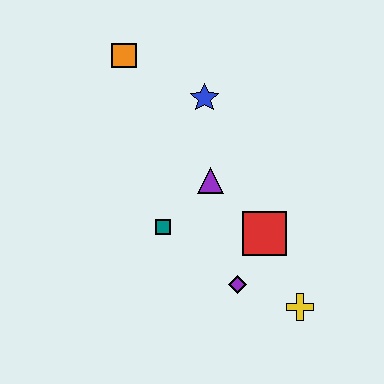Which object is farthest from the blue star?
The yellow cross is farthest from the blue star.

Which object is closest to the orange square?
The blue star is closest to the orange square.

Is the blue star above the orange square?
No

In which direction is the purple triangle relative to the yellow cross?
The purple triangle is above the yellow cross.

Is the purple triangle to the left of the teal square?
No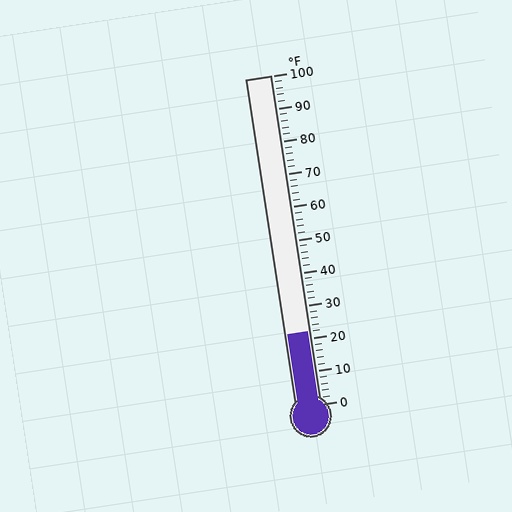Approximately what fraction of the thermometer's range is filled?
The thermometer is filled to approximately 20% of its range.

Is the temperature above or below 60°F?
The temperature is below 60°F.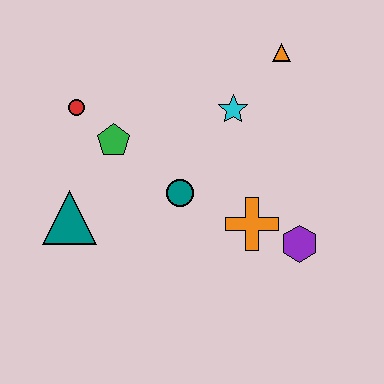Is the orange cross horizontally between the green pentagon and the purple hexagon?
Yes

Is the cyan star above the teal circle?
Yes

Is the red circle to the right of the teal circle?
No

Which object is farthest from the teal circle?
The orange triangle is farthest from the teal circle.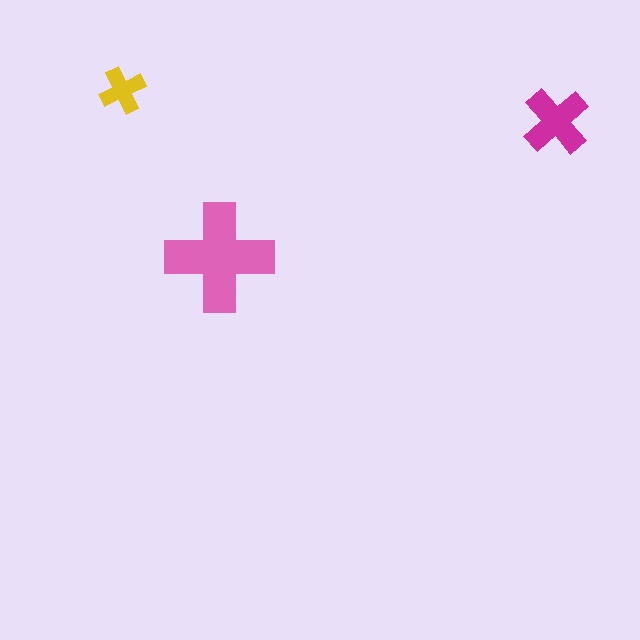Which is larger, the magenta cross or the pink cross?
The pink one.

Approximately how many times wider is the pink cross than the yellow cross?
About 2.5 times wider.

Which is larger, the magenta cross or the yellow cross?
The magenta one.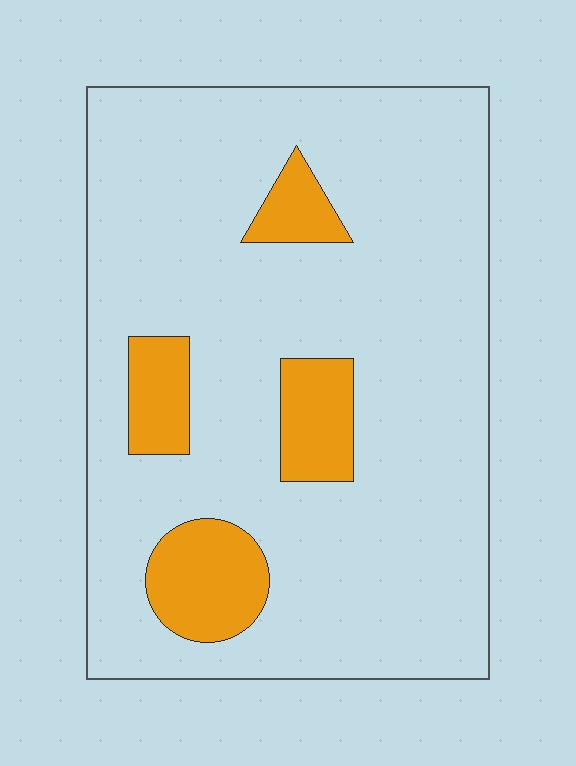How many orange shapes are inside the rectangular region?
4.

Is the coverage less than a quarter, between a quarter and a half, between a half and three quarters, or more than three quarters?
Less than a quarter.